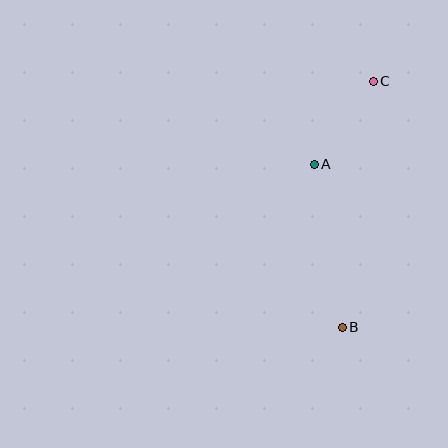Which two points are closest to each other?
Points A and C are closest to each other.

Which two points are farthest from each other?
Points B and C are farthest from each other.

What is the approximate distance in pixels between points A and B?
The distance between A and B is approximately 165 pixels.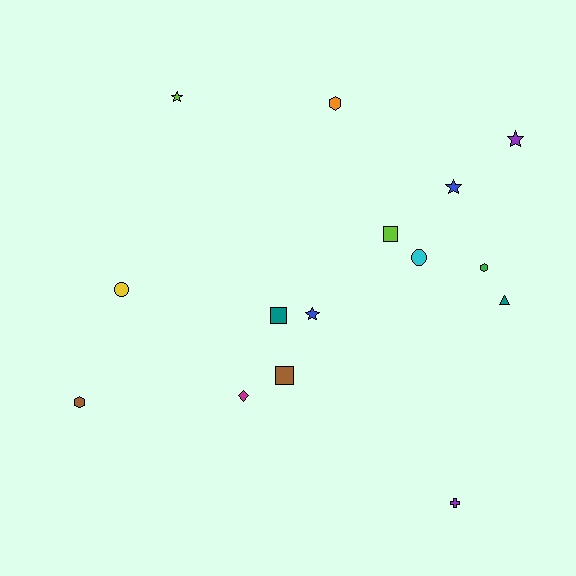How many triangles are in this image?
There is 1 triangle.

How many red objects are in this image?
There are no red objects.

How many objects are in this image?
There are 15 objects.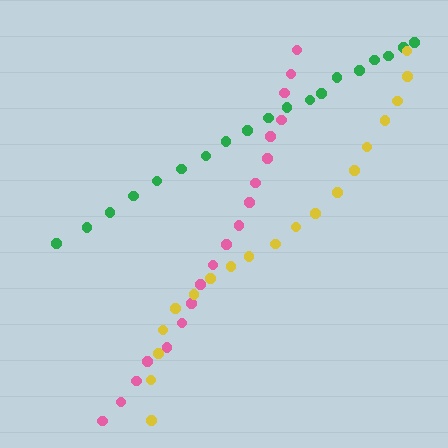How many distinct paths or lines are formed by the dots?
There are 3 distinct paths.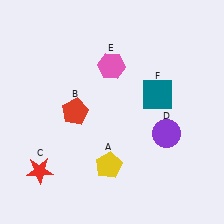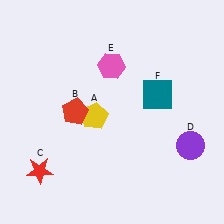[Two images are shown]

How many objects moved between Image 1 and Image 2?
2 objects moved between the two images.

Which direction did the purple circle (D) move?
The purple circle (D) moved right.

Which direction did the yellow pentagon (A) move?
The yellow pentagon (A) moved up.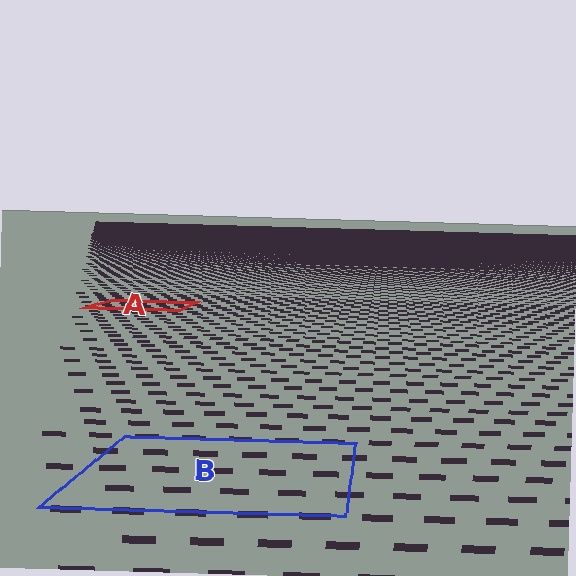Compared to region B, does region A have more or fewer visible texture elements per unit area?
Region A has more texture elements per unit area — they are packed more densely because it is farther away.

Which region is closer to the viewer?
Region B is closer. The texture elements there are larger and more spread out.